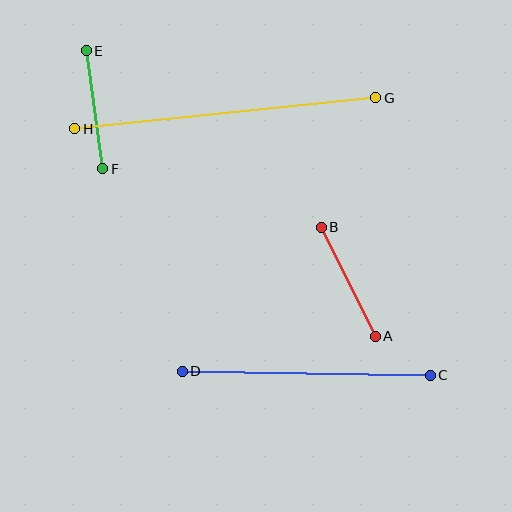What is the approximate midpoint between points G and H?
The midpoint is at approximately (225, 113) pixels.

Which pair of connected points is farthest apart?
Points G and H are farthest apart.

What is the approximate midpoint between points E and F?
The midpoint is at approximately (95, 110) pixels.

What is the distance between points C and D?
The distance is approximately 248 pixels.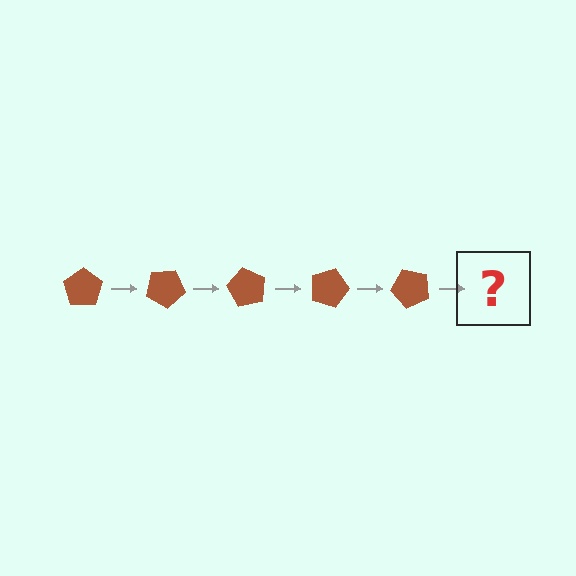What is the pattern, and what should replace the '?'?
The pattern is that the pentagon rotates 30 degrees each step. The '?' should be a brown pentagon rotated 150 degrees.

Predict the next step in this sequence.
The next step is a brown pentagon rotated 150 degrees.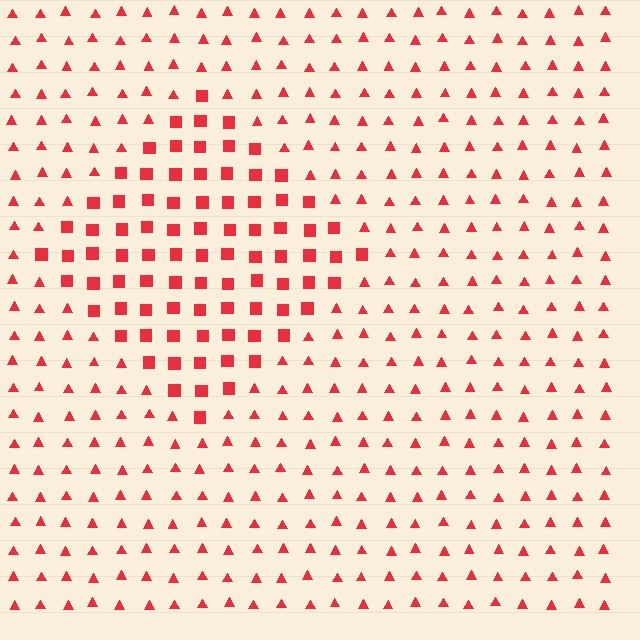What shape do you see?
I see a diamond.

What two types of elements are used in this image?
The image uses squares inside the diamond region and triangles outside it.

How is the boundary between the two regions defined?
The boundary is defined by a change in element shape: squares inside vs. triangles outside. All elements share the same color and spacing.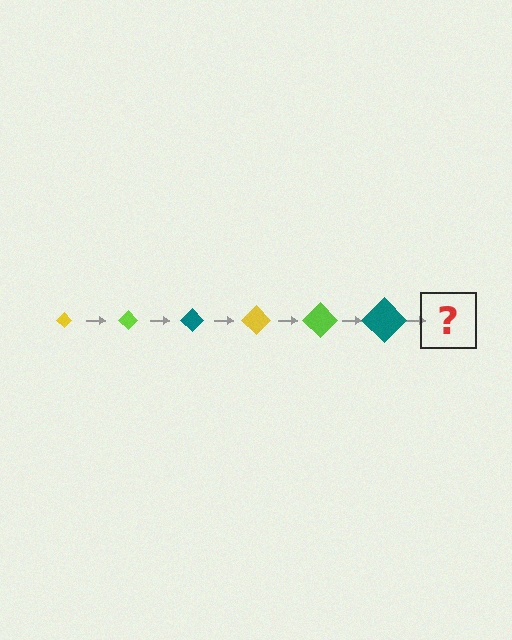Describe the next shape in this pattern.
It should be a yellow diamond, larger than the previous one.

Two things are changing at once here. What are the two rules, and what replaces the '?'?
The two rules are that the diamond grows larger each step and the color cycles through yellow, lime, and teal. The '?' should be a yellow diamond, larger than the previous one.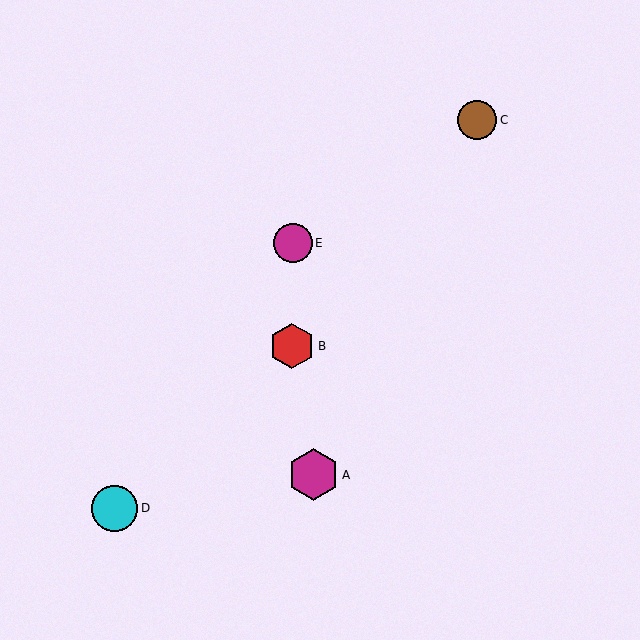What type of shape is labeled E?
Shape E is a magenta circle.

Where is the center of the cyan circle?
The center of the cyan circle is at (115, 508).